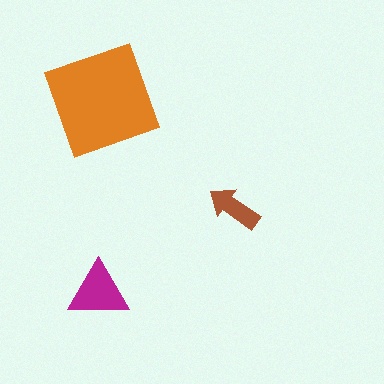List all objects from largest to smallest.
The orange square, the magenta triangle, the brown arrow.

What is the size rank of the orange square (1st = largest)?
1st.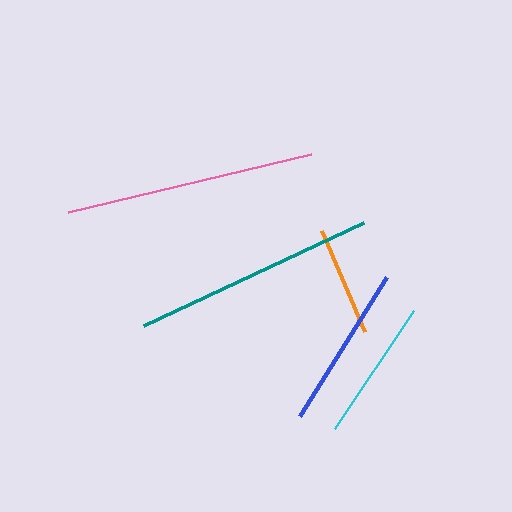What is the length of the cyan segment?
The cyan segment is approximately 142 pixels long.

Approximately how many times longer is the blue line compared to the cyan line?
The blue line is approximately 1.2 times the length of the cyan line.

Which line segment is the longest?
The pink line is the longest at approximately 250 pixels.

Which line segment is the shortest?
The orange line is the shortest at approximately 110 pixels.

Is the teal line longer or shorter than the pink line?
The pink line is longer than the teal line.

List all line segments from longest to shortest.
From longest to shortest: pink, teal, blue, cyan, orange.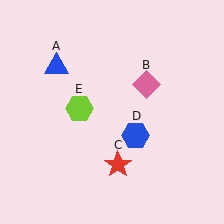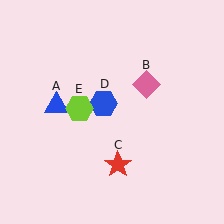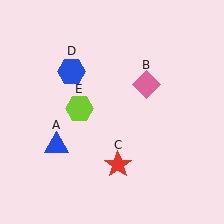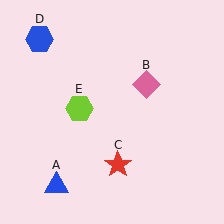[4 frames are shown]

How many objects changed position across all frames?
2 objects changed position: blue triangle (object A), blue hexagon (object D).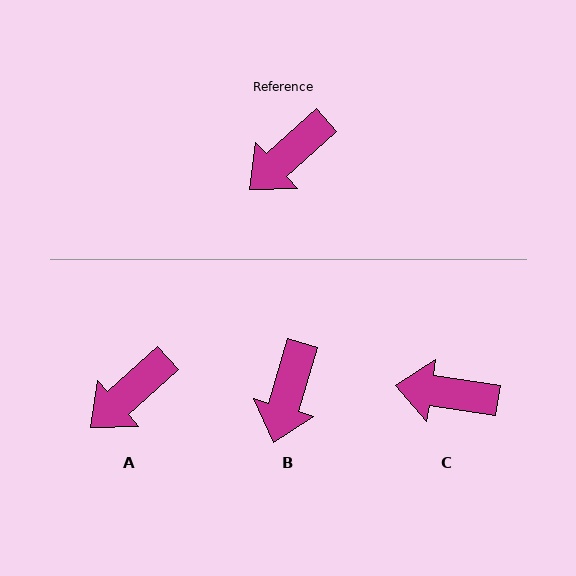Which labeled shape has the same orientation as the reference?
A.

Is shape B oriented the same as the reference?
No, it is off by about 32 degrees.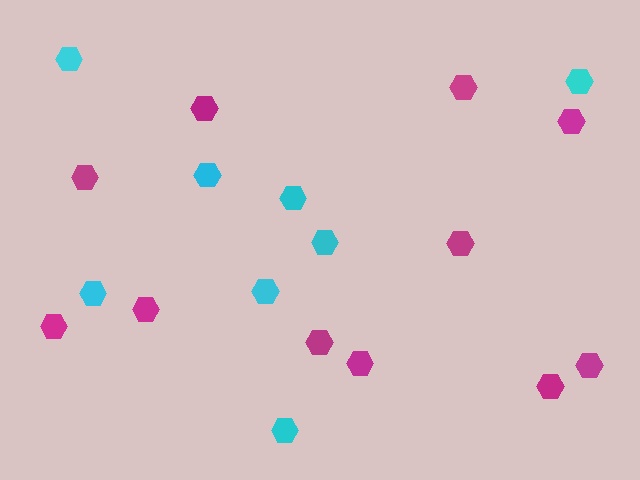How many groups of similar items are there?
There are 2 groups: one group of magenta hexagons (11) and one group of cyan hexagons (8).